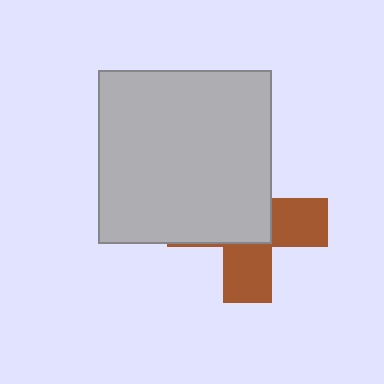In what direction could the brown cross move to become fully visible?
The brown cross could move toward the lower-right. That would shift it out from behind the light gray square entirely.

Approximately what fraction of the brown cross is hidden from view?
Roughly 56% of the brown cross is hidden behind the light gray square.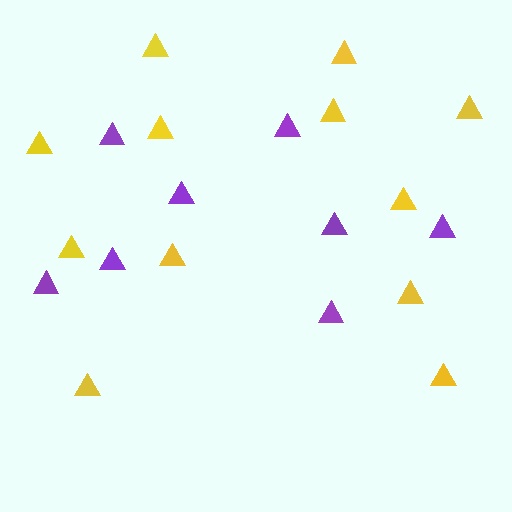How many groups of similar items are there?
There are 2 groups: one group of yellow triangles (12) and one group of purple triangles (8).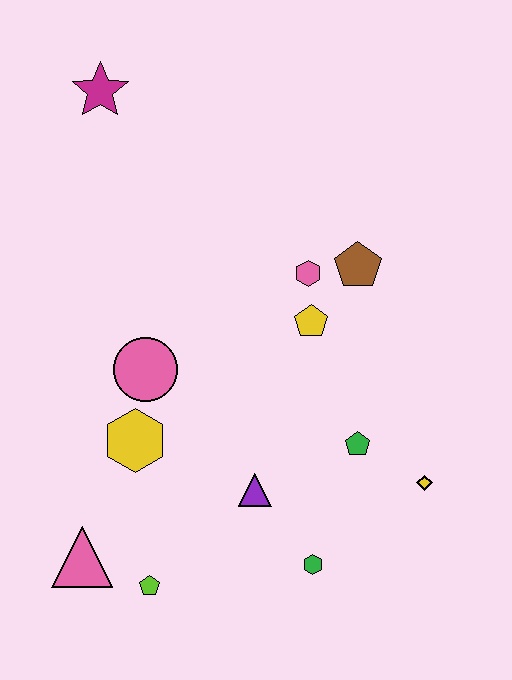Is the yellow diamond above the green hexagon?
Yes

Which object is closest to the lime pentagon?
The pink triangle is closest to the lime pentagon.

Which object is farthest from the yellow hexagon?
The magenta star is farthest from the yellow hexagon.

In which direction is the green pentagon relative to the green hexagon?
The green pentagon is above the green hexagon.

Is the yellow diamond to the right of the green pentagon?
Yes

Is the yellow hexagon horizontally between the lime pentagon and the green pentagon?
No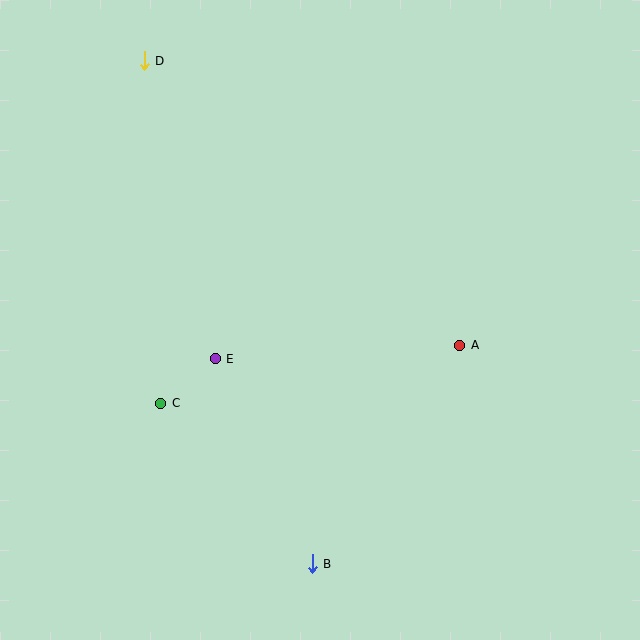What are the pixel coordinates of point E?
Point E is at (215, 359).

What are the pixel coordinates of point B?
Point B is at (312, 564).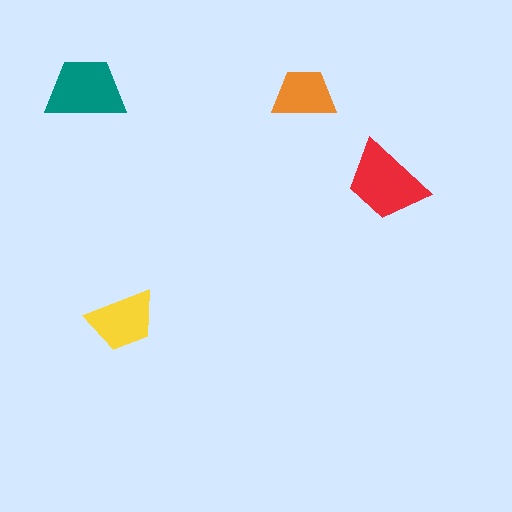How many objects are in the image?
There are 4 objects in the image.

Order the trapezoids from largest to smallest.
the red one, the teal one, the yellow one, the orange one.